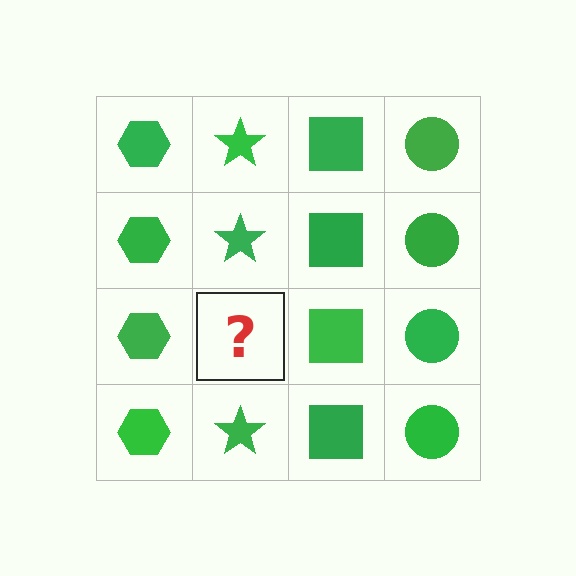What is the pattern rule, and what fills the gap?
The rule is that each column has a consistent shape. The gap should be filled with a green star.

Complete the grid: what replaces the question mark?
The question mark should be replaced with a green star.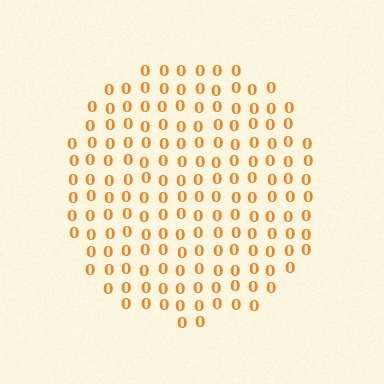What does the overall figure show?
The overall figure shows a circle.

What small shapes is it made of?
It is made of small digit 0's.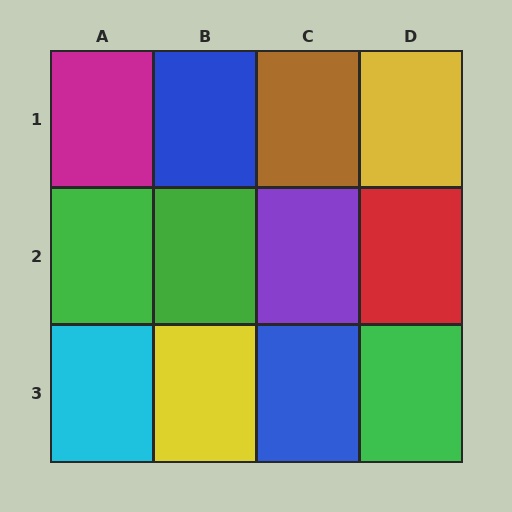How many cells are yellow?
2 cells are yellow.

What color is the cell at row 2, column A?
Green.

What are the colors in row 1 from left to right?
Magenta, blue, brown, yellow.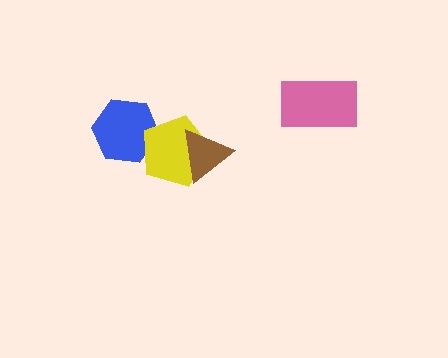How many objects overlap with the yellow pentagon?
2 objects overlap with the yellow pentagon.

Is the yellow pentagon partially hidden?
Yes, it is partially covered by another shape.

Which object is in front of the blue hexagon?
The yellow pentagon is in front of the blue hexagon.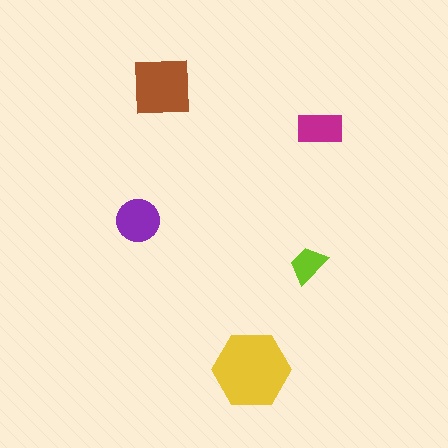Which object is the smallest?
The lime trapezoid.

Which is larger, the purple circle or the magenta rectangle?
The purple circle.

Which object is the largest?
The yellow hexagon.